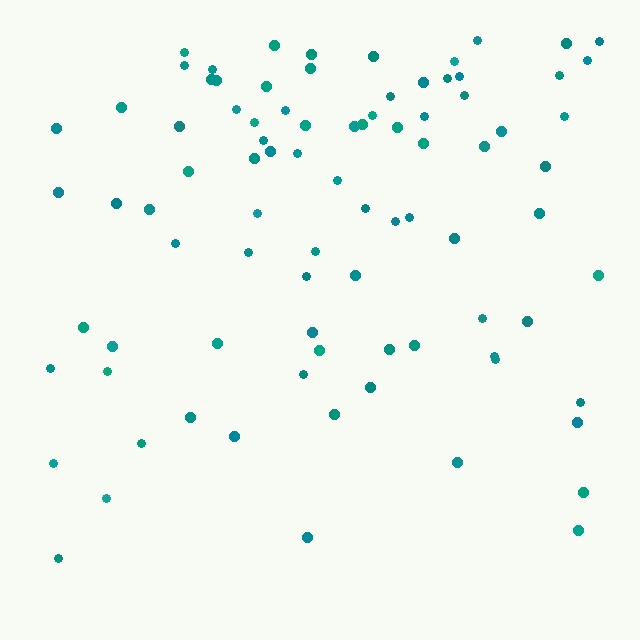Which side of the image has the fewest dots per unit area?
The bottom.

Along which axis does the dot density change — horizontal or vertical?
Vertical.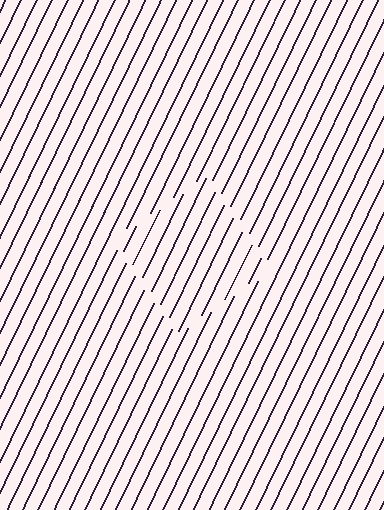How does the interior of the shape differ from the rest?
The interior of the shape contains the same grating, shifted by half a period — the contour is defined by the phase discontinuity where line-ends from the inner and outer gratings abut.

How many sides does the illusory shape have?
4 sides — the line-ends trace a square.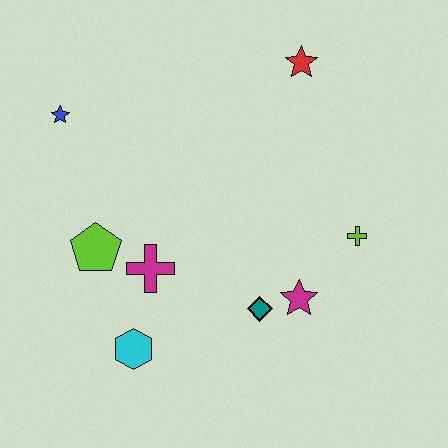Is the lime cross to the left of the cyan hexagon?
No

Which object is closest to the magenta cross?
The lime pentagon is closest to the magenta cross.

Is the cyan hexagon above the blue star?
No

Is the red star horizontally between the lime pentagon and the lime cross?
Yes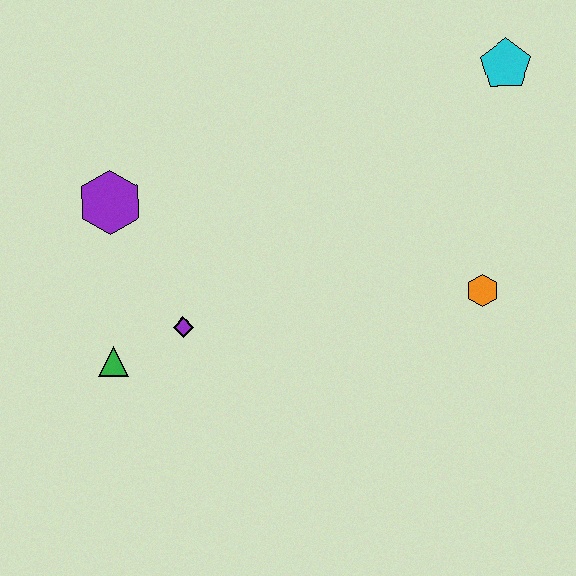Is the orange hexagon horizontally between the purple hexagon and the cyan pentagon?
Yes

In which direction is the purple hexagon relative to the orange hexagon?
The purple hexagon is to the left of the orange hexagon.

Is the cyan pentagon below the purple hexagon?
No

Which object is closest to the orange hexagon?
The cyan pentagon is closest to the orange hexagon.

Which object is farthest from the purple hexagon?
The cyan pentagon is farthest from the purple hexagon.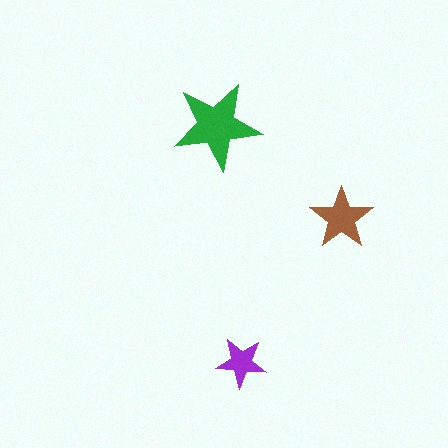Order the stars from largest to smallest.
the green one, the brown one, the purple one.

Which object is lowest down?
The purple star is bottommost.